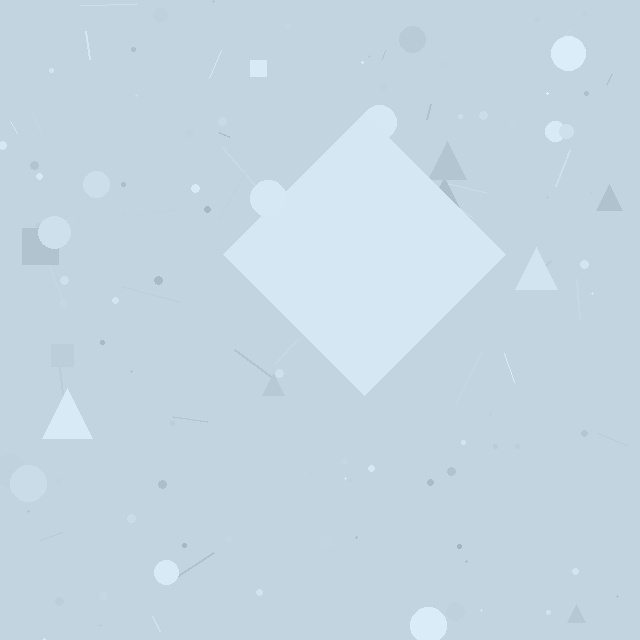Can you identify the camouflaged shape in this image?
The camouflaged shape is a diamond.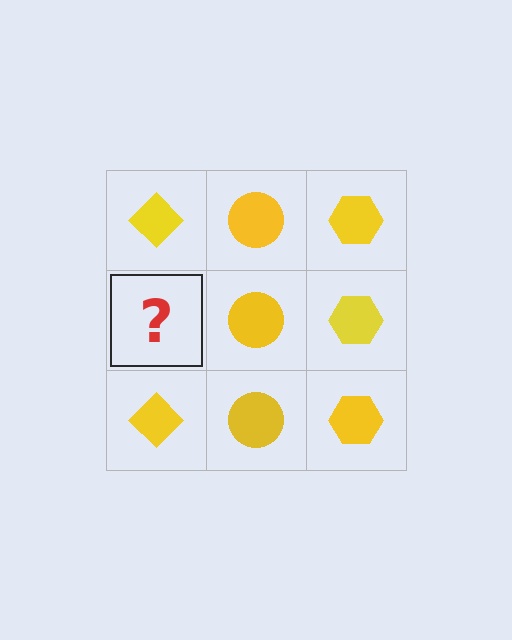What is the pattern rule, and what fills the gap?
The rule is that each column has a consistent shape. The gap should be filled with a yellow diamond.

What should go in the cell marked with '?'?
The missing cell should contain a yellow diamond.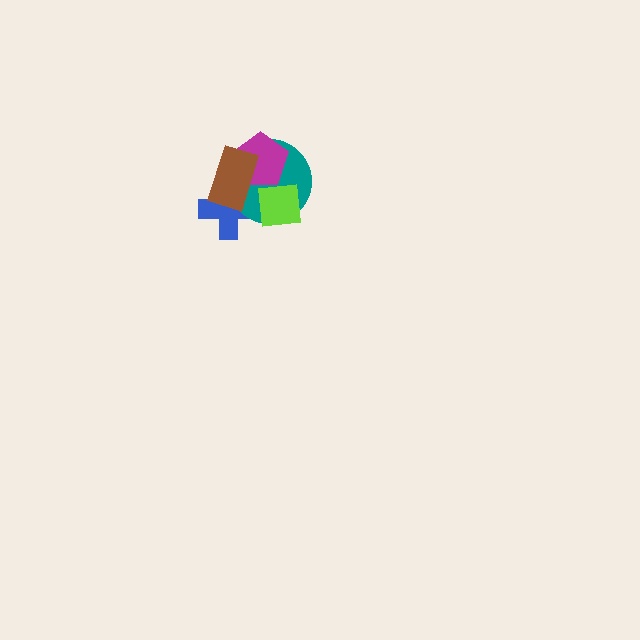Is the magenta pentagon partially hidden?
Yes, it is partially covered by another shape.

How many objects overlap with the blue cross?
3 objects overlap with the blue cross.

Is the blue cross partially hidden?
Yes, it is partially covered by another shape.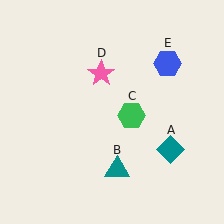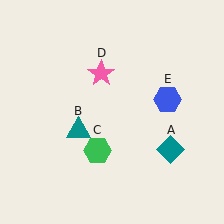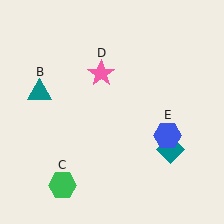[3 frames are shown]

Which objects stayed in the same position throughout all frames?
Teal diamond (object A) and pink star (object D) remained stationary.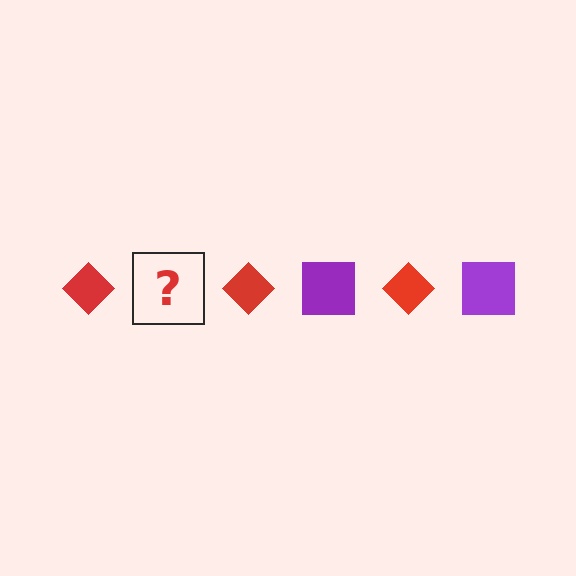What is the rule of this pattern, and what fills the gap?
The rule is that the pattern alternates between red diamond and purple square. The gap should be filled with a purple square.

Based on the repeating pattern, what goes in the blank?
The blank should be a purple square.